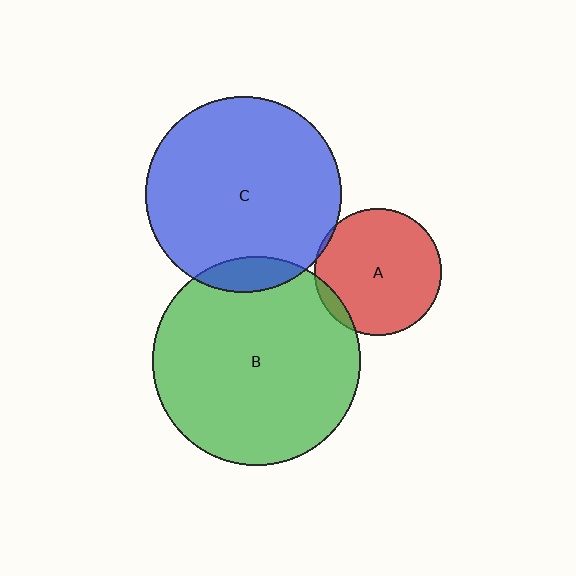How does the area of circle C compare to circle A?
Approximately 2.4 times.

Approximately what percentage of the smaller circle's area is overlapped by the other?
Approximately 5%.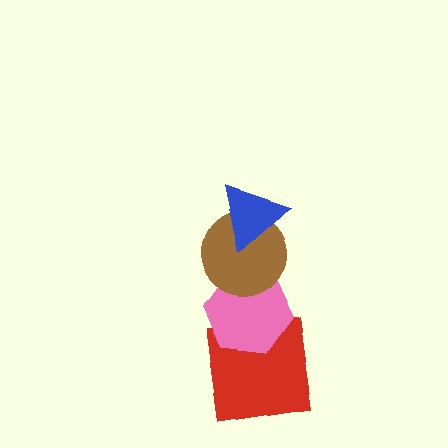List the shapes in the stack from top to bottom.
From top to bottom: the blue triangle, the brown circle, the pink hexagon, the red square.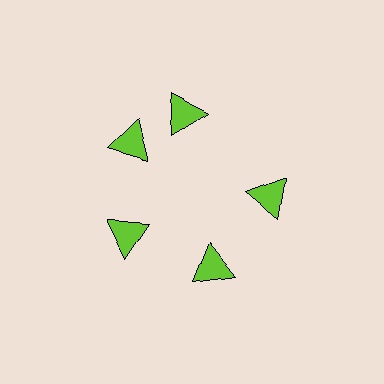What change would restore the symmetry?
The symmetry would be restored by rotating it back into even spacing with its neighbors so that all 5 triangles sit at equal angles and equal distance from the center.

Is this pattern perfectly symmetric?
No. The 5 lime triangles are arranged in a ring, but one element near the 1 o'clock position is rotated out of alignment along the ring, breaking the 5-fold rotational symmetry.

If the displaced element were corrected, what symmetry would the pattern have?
It would have 5-fold rotational symmetry — the pattern would map onto itself every 72 degrees.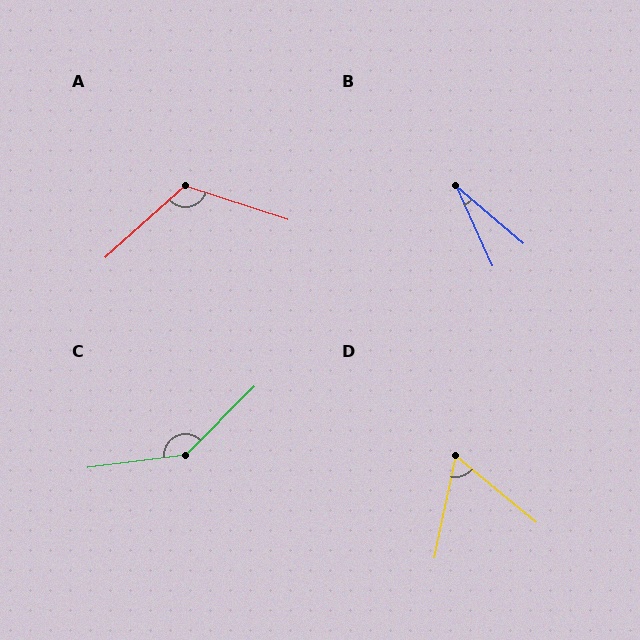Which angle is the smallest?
B, at approximately 25 degrees.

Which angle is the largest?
C, at approximately 142 degrees.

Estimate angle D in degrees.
Approximately 62 degrees.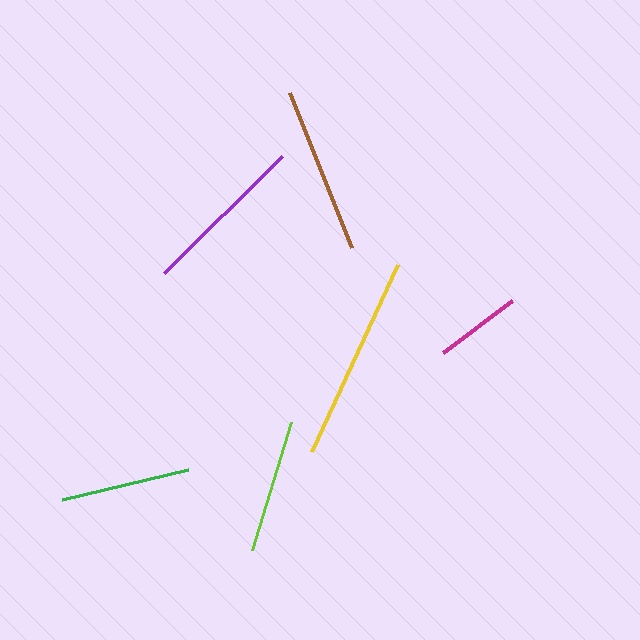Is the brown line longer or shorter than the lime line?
The brown line is longer than the lime line.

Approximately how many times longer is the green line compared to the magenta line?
The green line is approximately 1.5 times the length of the magenta line.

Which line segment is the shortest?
The magenta line is the shortest at approximately 86 pixels.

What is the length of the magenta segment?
The magenta segment is approximately 86 pixels long.